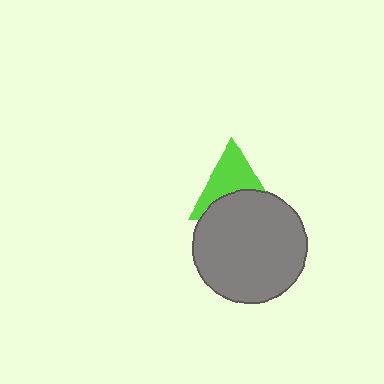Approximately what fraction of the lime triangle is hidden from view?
Roughly 44% of the lime triangle is hidden behind the gray circle.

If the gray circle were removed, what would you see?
You would see the complete lime triangle.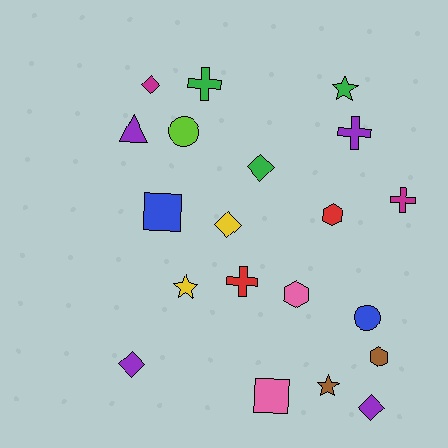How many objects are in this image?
There are 20 objects.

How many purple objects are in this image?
There are 4 purple objects.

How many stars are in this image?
There are 3 stars.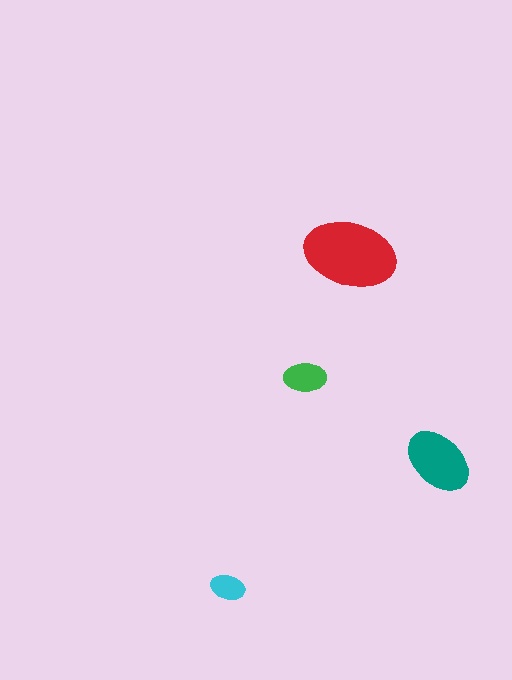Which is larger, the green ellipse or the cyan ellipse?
The green one.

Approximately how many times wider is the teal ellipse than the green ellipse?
About 1.5 times wider.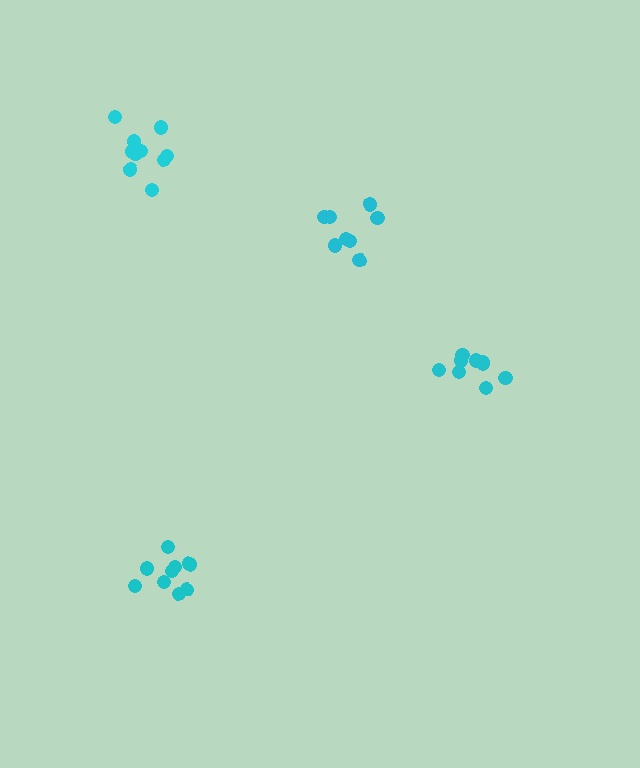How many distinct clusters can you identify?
There are 4 distinct clusters.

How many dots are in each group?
Group 1: 9 dots, Group 2: 9 dots, Group 3: 8 dots, Group 4: 10 dots (36 total).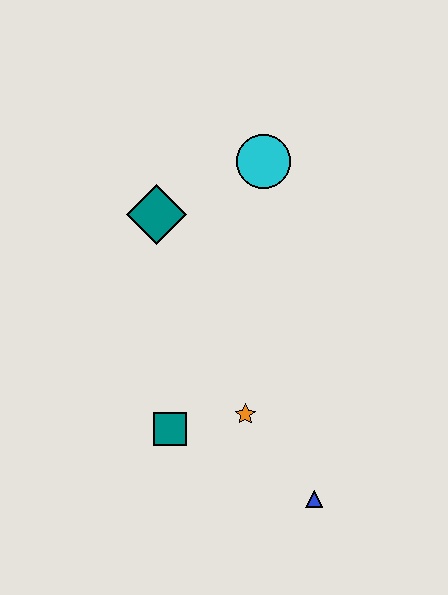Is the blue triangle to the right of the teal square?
Yes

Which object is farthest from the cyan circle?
The blue triangle is farthest from the cyan circle.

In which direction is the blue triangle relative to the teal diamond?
The blue triangle is below the teal diamond.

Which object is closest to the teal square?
The orange star is closest to the teal square.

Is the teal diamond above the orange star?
Yes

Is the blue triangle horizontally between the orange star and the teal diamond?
No